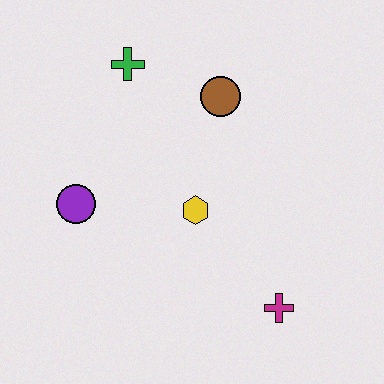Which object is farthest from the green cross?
The magenta cross is farthest from the green cross.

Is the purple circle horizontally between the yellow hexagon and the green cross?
No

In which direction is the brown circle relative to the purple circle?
The brown circle is to the right of the purple circle.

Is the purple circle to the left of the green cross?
Yes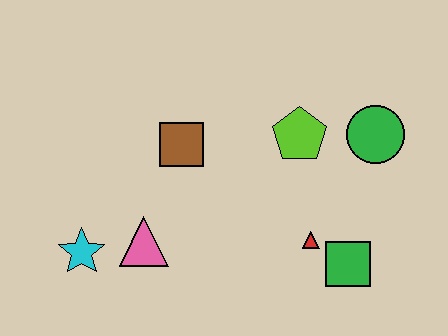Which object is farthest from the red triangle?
The cyan star is farthest from the red triangle.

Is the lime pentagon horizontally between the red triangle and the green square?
No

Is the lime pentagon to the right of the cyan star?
Yes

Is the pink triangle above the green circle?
No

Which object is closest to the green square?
The red triangle is closest to the green square.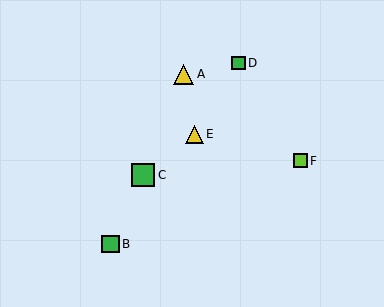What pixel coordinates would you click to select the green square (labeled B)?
Click at (110, 244) to select the green square B.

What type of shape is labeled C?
Shape C is a green square.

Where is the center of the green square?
The center of the green square is at (239, 63).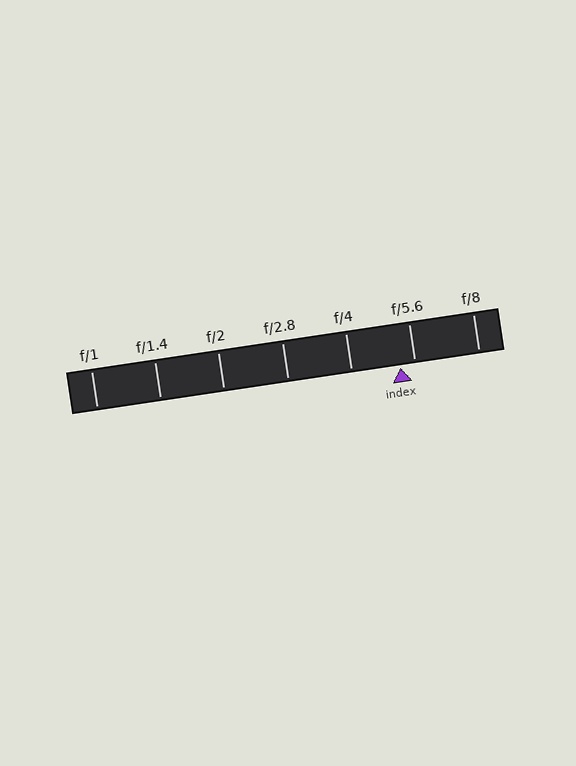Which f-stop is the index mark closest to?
The index mark is closest to f/5.6.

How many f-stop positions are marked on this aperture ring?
There are 7 f-stop positions marked.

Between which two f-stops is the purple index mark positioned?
The index mark is between f/4 and f/5.6.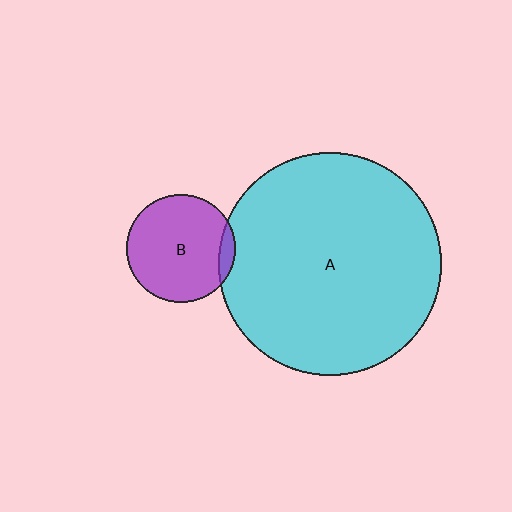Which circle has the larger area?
Circle A (cyan).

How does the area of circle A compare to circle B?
Approximately 4.2 times.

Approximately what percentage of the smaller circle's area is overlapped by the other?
Approximately 5%.